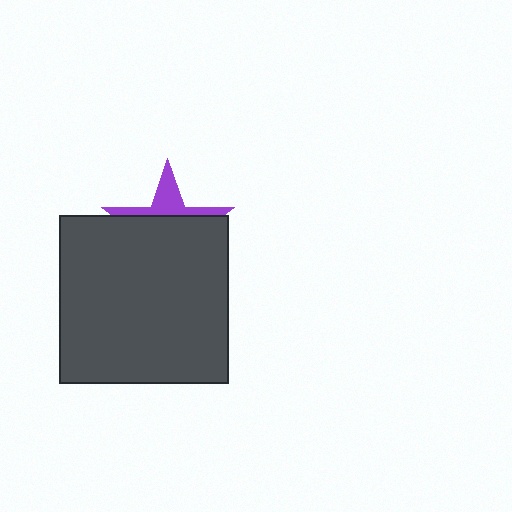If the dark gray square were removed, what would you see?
You would see the complete purple star.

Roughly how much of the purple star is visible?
A small part of it is visible (roughly 32%).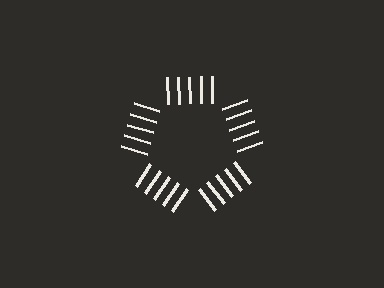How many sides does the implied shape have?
5 sides — the line-ends trace a pentagon.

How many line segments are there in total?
25 — 5 along each of the 5 edges.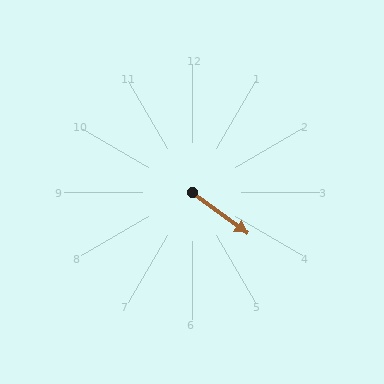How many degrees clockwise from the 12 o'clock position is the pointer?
Approximately 127 degrees.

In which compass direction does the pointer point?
Southeast.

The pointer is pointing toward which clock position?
Roughly 4 o'clock.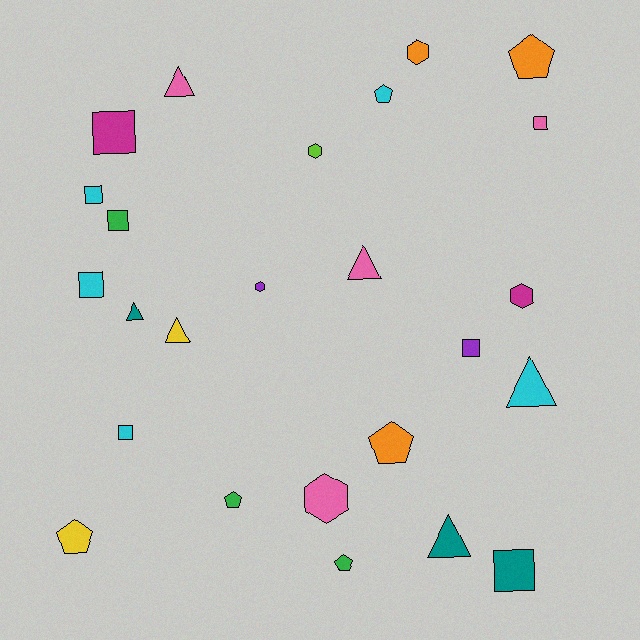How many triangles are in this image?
There are 6 triangles.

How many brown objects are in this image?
There are no brown objects.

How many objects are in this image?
There are 25 objects.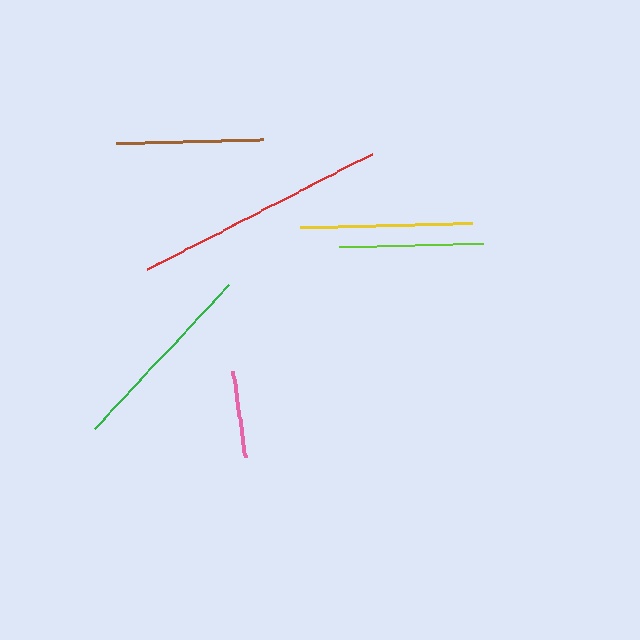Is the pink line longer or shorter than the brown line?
The brown line is longer than the pink line.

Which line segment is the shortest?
The pink line is the shortest at approximately 87 pixels.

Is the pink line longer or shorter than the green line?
The green line is longer than the pink line.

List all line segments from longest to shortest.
From longest to shortest: red, green, yellow, brown, lime, pink.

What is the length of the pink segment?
The pink segment is approximately 87 pixels long.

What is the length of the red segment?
The red segment is approximately 253 pixels long.